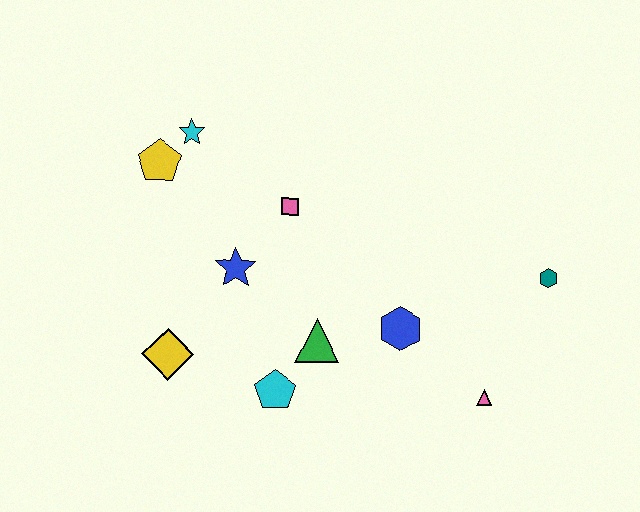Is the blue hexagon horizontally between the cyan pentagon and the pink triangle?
Yes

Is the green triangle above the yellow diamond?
Yes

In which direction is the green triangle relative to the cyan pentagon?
The green triangle is above the cyan pentagon.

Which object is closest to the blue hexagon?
The green triangle is closest to the blue hexagon.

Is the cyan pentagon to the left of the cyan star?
No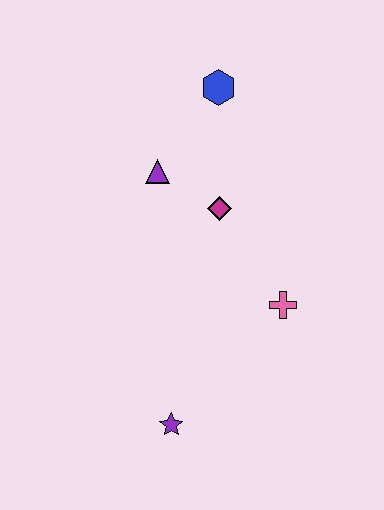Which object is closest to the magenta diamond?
The purple triangle is closest to the magenta diamond.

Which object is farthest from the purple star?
The blue hexagon is farthest from the purple star.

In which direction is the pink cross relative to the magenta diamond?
The pink cross is below the magenta diamond.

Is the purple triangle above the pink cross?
Yes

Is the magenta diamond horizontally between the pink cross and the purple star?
Yes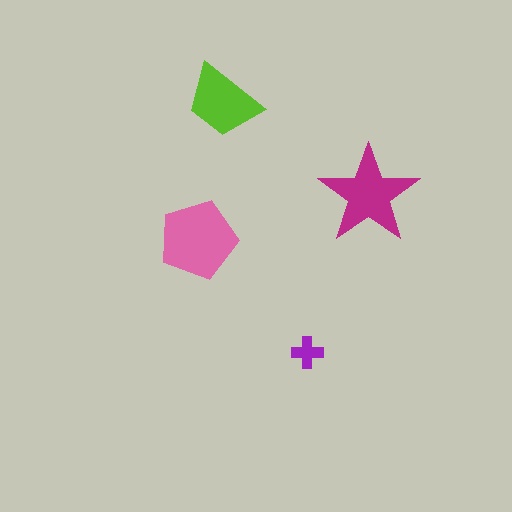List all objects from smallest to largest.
The purple cross, the lime trapezoid, the magenta star, the pink pentagon.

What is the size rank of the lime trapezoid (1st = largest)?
3rd.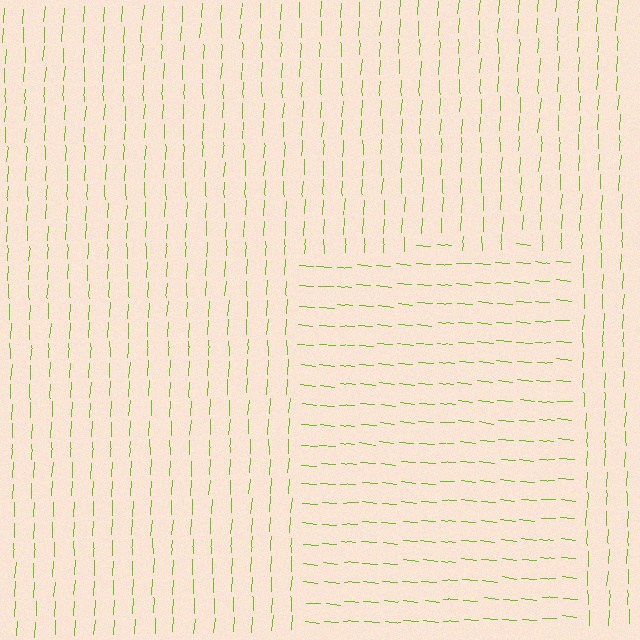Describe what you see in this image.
The image is filled with small lime line segments. A rectangle region in the image has lines oriented differently from the surrounding lines, creating a visible texture boundary.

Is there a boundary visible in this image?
Yes, there is a texture boundary formed by a change in line orientation.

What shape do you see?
I see a rectangle.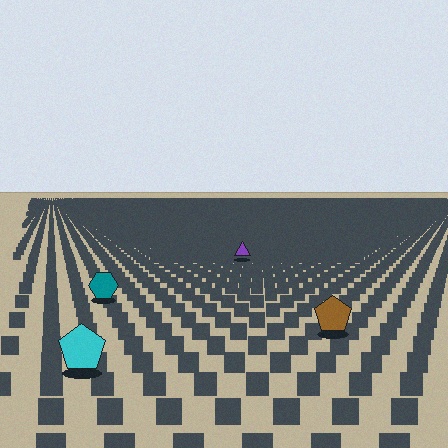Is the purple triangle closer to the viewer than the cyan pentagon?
No. The cyan pentagon is closer — you can tell from the texture gradient: the ground texture is coarser near it.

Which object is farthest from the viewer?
The purple triangle is farthest from the viewer. It appears smaller and the ground texture around it is denser.